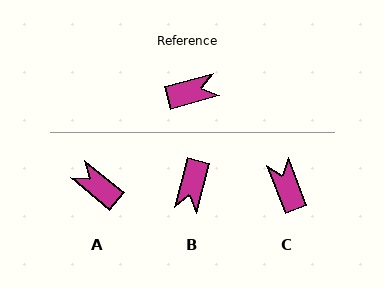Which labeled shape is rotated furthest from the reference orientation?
A, about 126 degrees away.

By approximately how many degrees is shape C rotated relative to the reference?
Approximately 96 degrees counter-clockwise.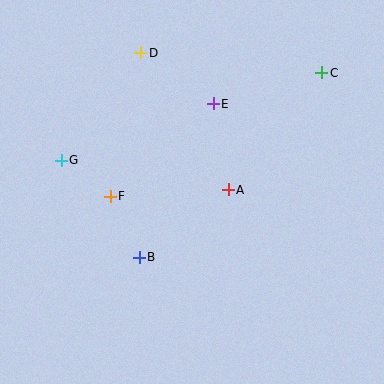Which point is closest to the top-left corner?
Point D is closest to the top-left corner.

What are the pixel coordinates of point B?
Point B is at (139, 257).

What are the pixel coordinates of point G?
Point G is at (61, 161).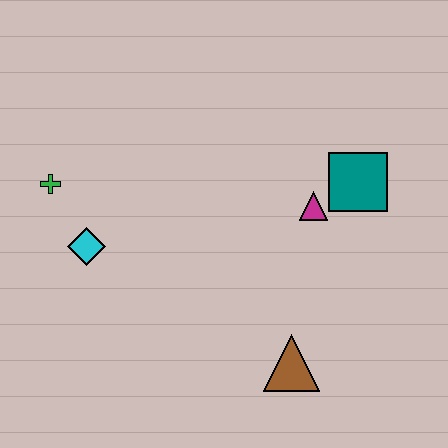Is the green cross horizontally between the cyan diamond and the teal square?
No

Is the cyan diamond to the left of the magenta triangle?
Yes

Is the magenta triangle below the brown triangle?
No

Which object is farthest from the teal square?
The green cross is farthest from the teal square.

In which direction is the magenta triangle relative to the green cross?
The magenta triangle is to the right of the green cross.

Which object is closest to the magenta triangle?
The teal square is closest to the magenta triangle.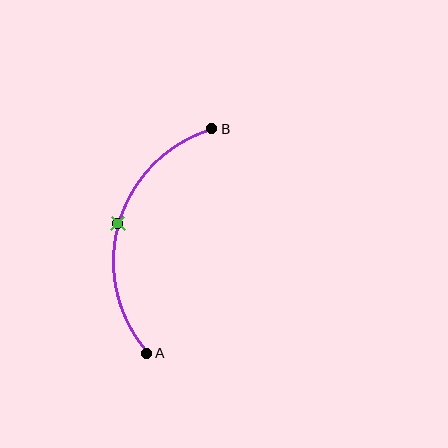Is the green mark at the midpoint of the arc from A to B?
Yes. The green mark lies on the arc at equal arc-length from both A and B — it is the arc midpoint.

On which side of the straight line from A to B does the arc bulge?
The arc bulges to the left of the straight line connecting A and B.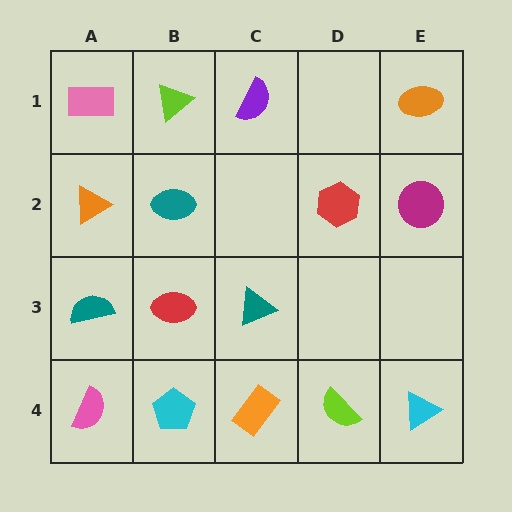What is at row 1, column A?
A pink rectangle.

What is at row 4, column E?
A cyan triangle.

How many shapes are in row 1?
4 shapes.